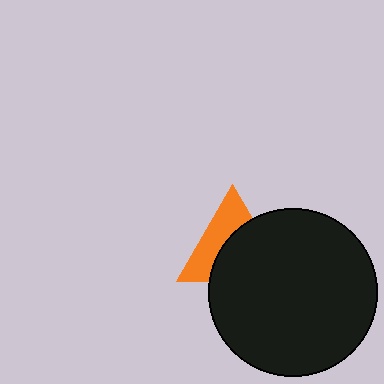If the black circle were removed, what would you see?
You would see the complete orange triangle.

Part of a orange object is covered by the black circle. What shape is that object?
It is a triangle.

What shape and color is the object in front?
The object in front is a black circle.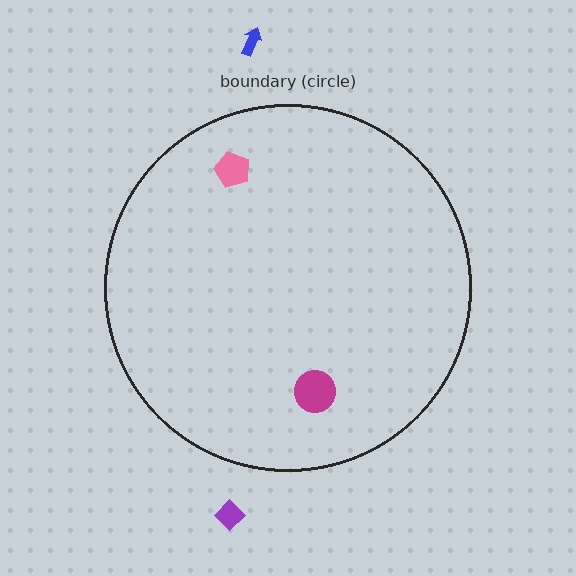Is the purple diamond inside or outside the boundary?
Outside.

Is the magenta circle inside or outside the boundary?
Inside.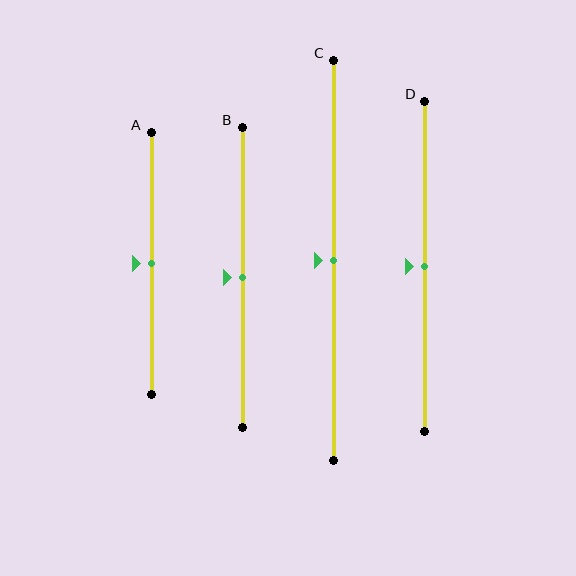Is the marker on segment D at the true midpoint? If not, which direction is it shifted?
Yes, the marker on segment D is at the true midpoint.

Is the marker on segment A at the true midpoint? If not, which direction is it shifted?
Yes, the marker on segment A is at the true midpoint.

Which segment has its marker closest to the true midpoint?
Segment A has its marker closest to the true midpoint.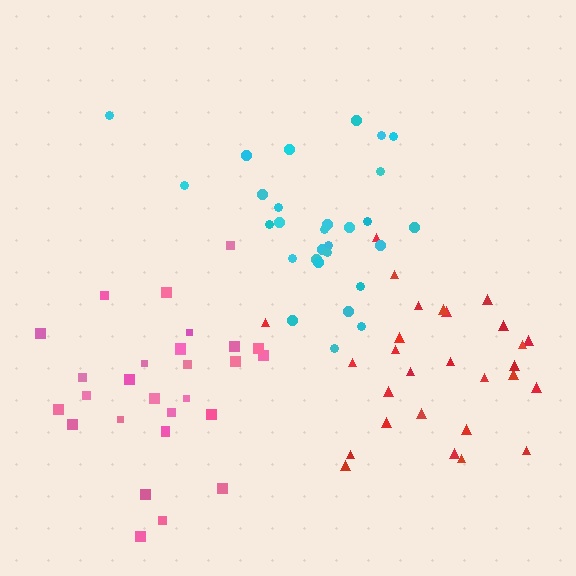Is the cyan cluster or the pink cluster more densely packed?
Pink.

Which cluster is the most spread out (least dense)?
Red.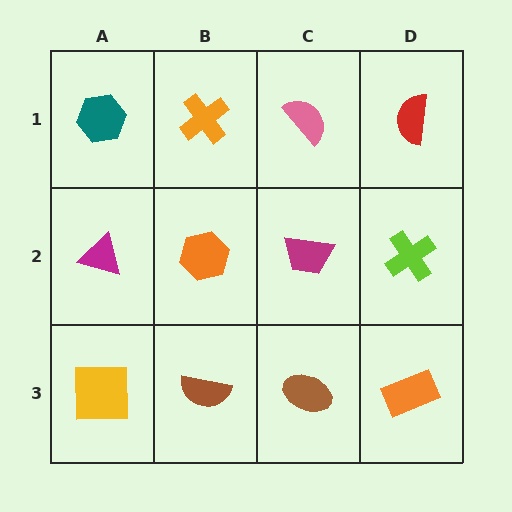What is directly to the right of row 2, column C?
A lime cross.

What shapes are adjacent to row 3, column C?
A magenta trapezoid (row 2, column C), a brown semicircle (row 3, column B), an orange rectangle (row 3, column D).